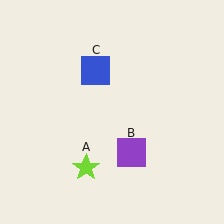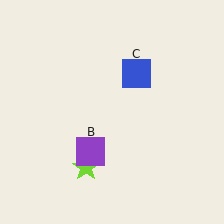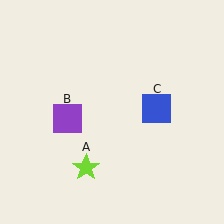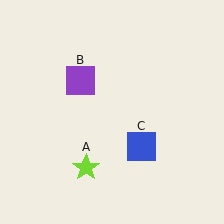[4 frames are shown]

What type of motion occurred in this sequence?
The purple square (object B), blue square (object C) rotated clockwise around the center of the scene.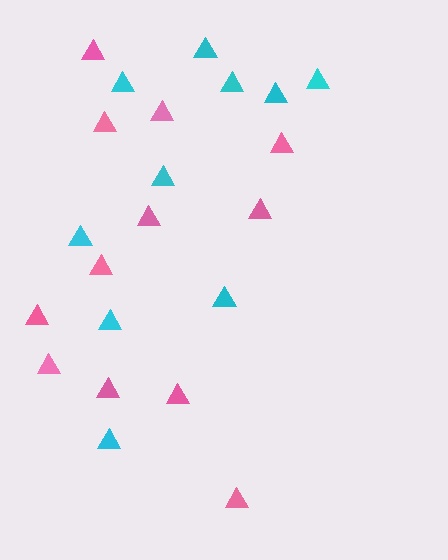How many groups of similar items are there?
There are 2 groups: one group of pink triangles (12) and one group of cyan triangles (10).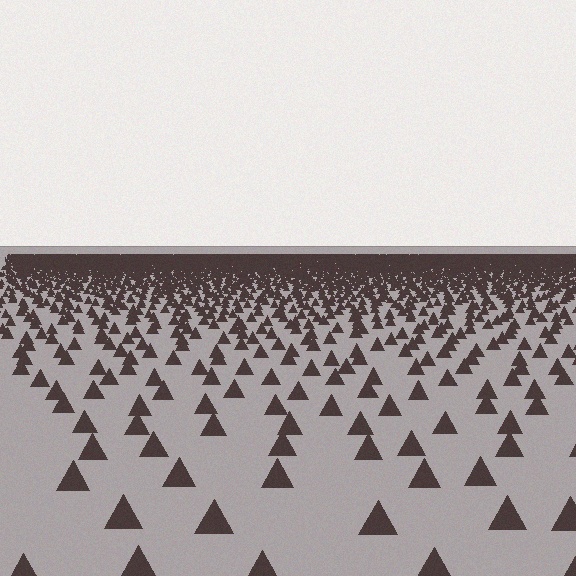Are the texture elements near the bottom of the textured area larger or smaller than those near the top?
Larger. Near the bottom, elements are closer to the viewer and appear at a bigger on-screen size.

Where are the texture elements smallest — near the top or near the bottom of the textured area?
Near the top.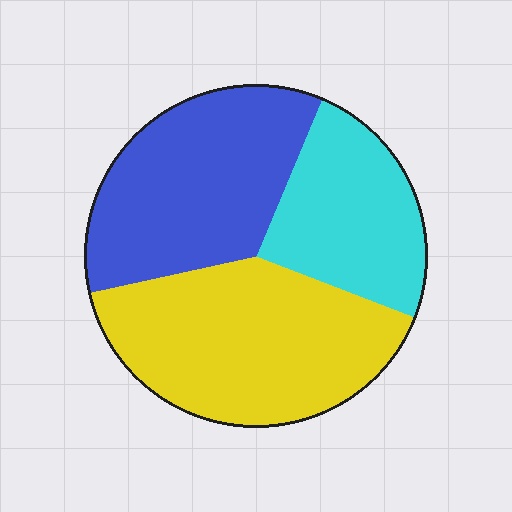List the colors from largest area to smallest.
From largest to smallest: yellow, blue, cyan.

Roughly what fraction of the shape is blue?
Blue takes up about one third (1/3) of the shape.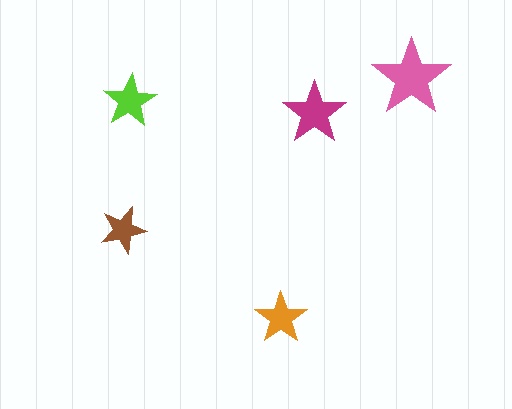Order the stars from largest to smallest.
the pink one, the magenta one, the lime one, the orange one, the brown one.